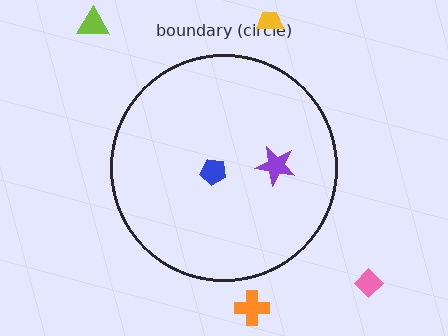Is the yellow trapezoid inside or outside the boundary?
Outside.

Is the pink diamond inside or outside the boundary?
Outside.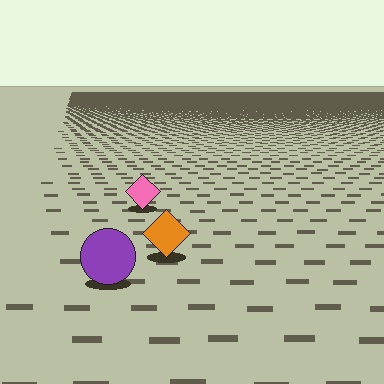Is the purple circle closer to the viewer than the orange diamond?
Yes. The purple circle is closer — you can tell from the texture gradient: the ground texture is coarser near it.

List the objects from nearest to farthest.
From nearest to farthest: the purple circle, the orange diamond, the pink diamond.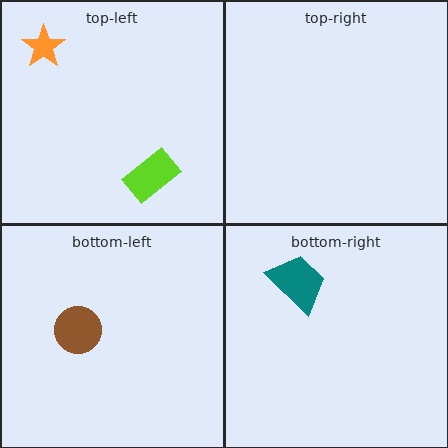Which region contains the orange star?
The top-left region.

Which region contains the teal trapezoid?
The bottom-right region.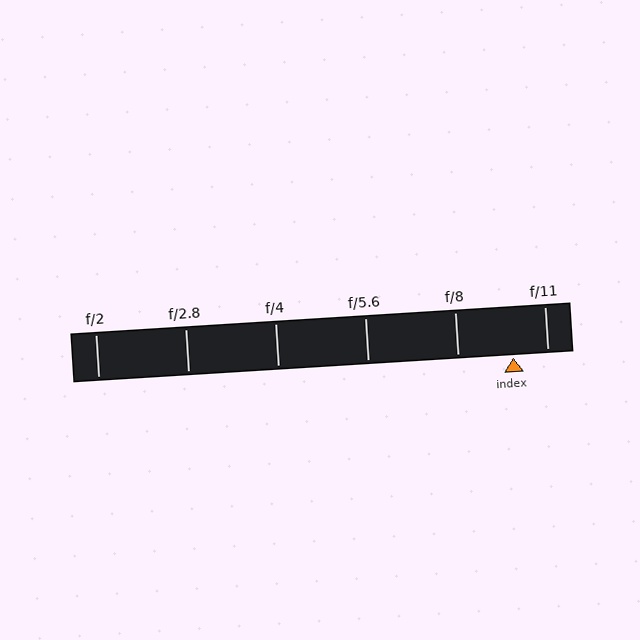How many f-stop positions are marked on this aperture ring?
There are 6 f-stop positions marked.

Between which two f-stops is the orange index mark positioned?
The index mark is between f/8 and f/11.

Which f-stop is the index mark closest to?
The index mark is closest to f/11.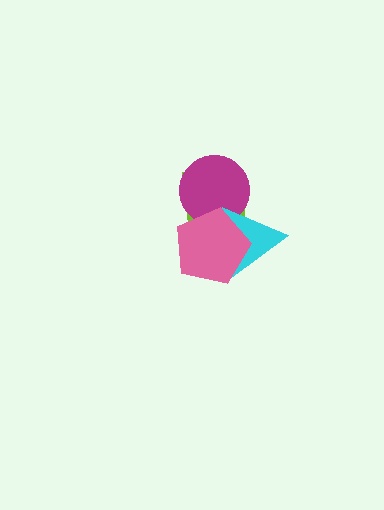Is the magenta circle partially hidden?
Yes, it is partially covered by another shape.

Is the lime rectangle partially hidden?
Yes, it is partially covered by another shape.